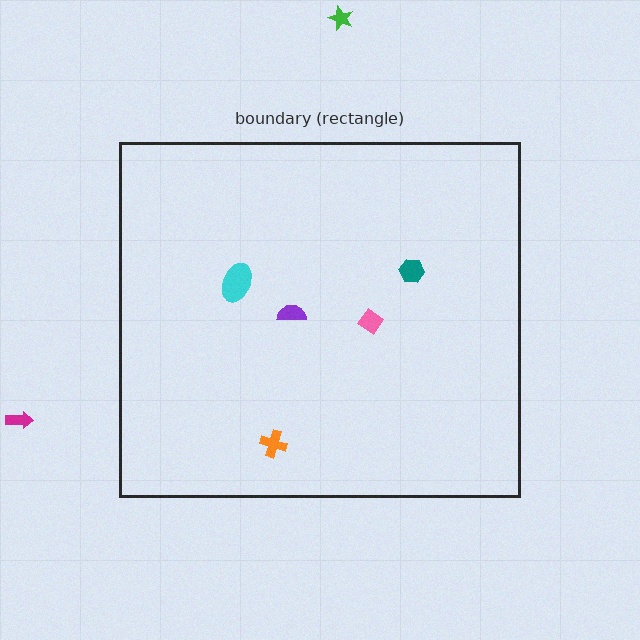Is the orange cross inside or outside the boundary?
Inside.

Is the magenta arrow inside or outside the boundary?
Outside.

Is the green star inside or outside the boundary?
Outside.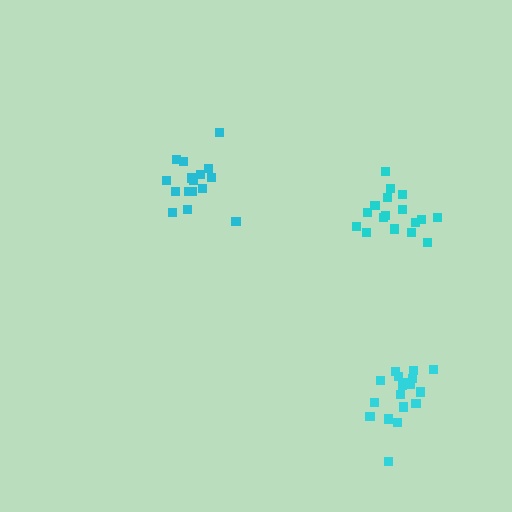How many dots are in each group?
Group 1: 17 dots, Group 2: 18 dots, Group 3: 16 dots (51 total).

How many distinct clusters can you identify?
There are 3 distinct clusters.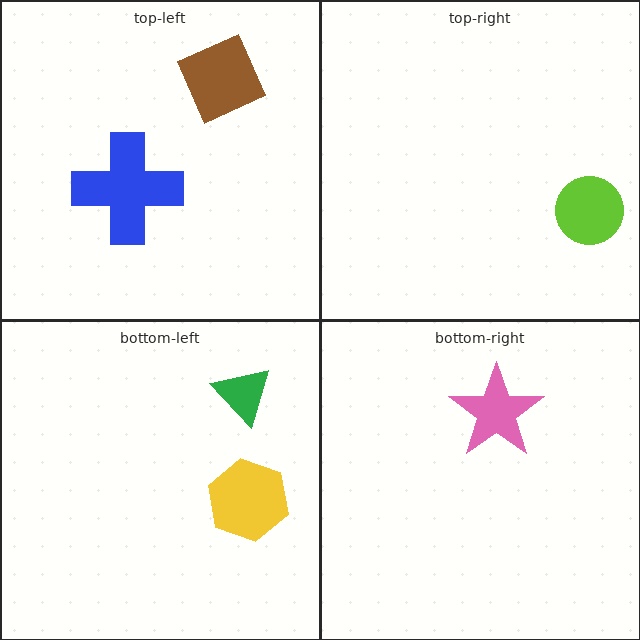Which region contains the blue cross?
The top-left region.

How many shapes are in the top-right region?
1.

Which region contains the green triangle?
The bottom-left region.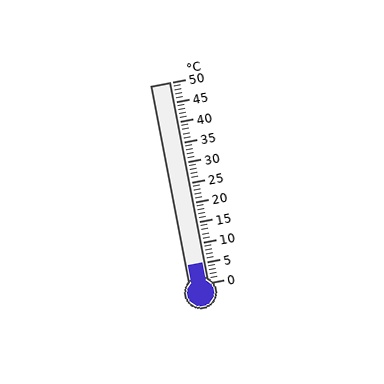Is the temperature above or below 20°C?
The temperature is below 20°C.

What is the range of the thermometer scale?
The thermometer scale ranges from 0°C to 50°C.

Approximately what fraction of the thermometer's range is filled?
The thermometer is filled to approximately 10% of its range.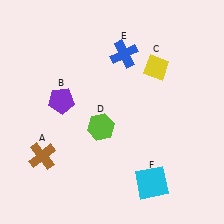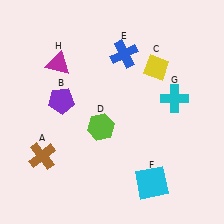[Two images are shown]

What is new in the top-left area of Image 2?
A magenta triangle (H) was added in the top-left area of Image 2.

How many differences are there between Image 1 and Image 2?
There are 2 differences between the two images.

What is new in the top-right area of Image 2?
A cyan cross (G) was added in the top-right area of Image 2.